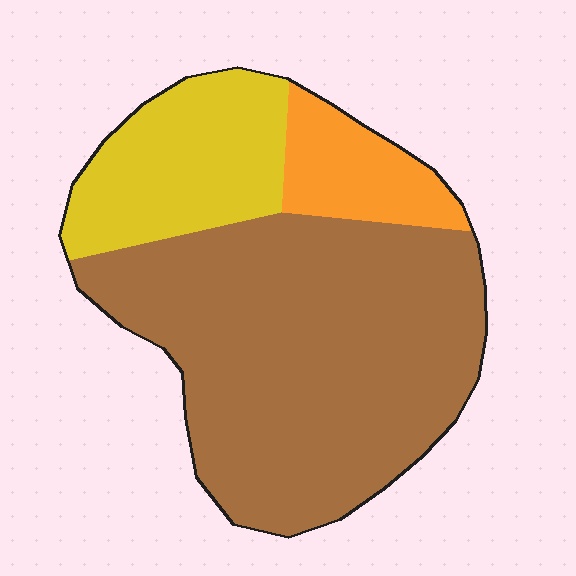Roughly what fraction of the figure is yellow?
Yellow covers 22% of the figure.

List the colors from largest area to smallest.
From largest to smallest: brown, yellow, orange.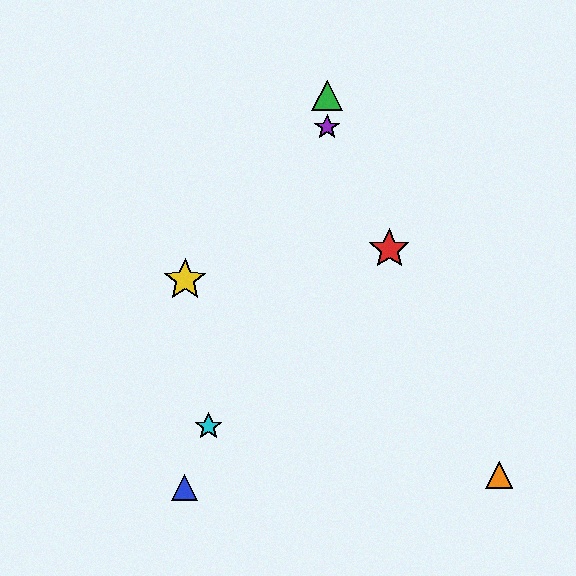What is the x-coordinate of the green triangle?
The green triangle is at x≈327.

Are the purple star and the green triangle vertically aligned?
Yes, both are at x≈327.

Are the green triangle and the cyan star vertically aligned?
No, the green triangle is at x≈327 and the cyan star is at x≈209.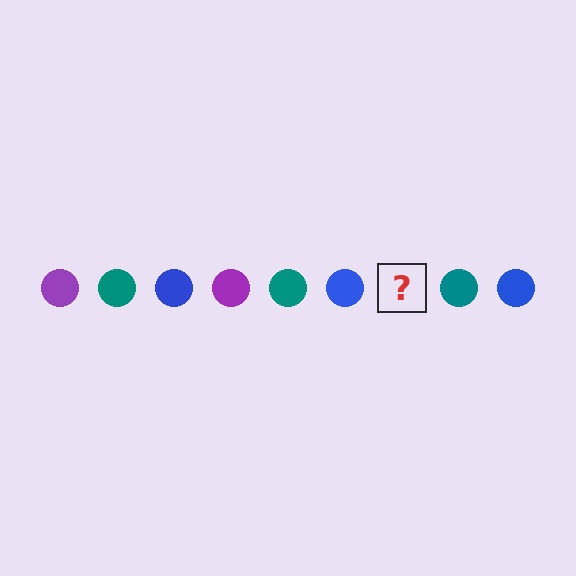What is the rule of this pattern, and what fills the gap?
The rule is that the pattern cycles through purple, teal, blue circles. The gap should be filled with a purple circle.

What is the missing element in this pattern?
The missing element is a purple circle.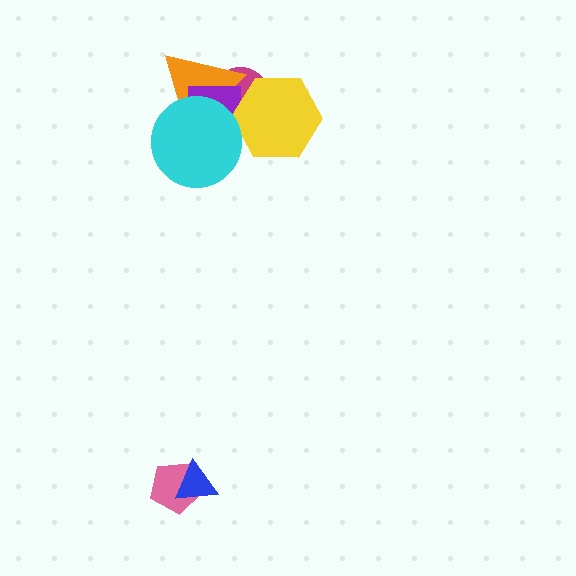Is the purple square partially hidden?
Yes, it is partially covered by another shape.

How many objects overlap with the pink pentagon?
1 object overlaps with the pink pentagon.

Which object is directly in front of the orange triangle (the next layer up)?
The purple square is directly in front of the orange triangle.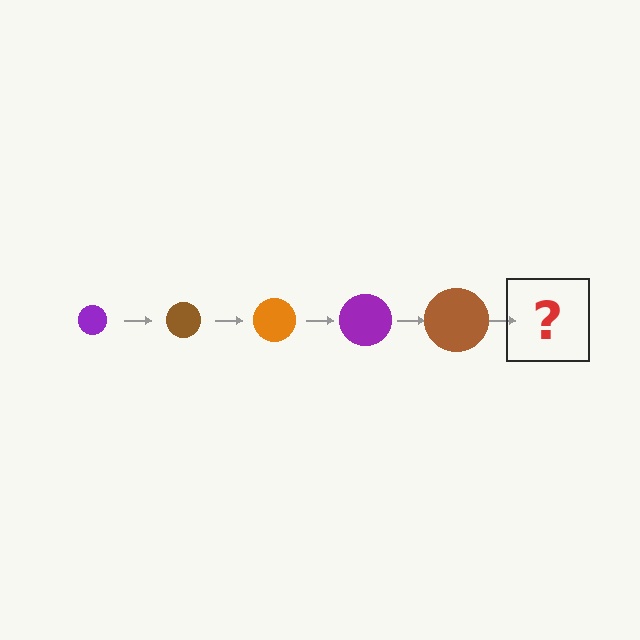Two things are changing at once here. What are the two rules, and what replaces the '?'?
The two rules are that the circle grows larger each step and the color cycles through purple, brown, and orange. The '?' should be an orange circle, larger than the previous one.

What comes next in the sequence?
The next element should be an orange circle, larger than the previous one.